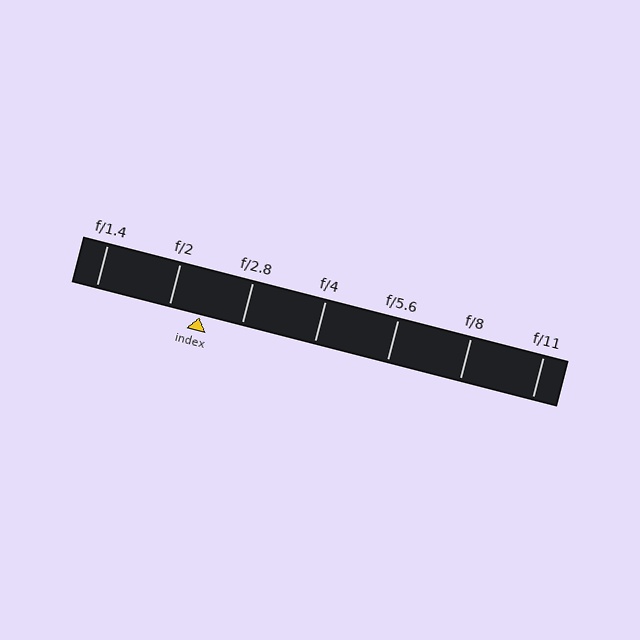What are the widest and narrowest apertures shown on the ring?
The widest aperture shown is f/1.4 and the narrowest is f/11.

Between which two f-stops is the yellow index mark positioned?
The index mark is between f/2 and f/2.8.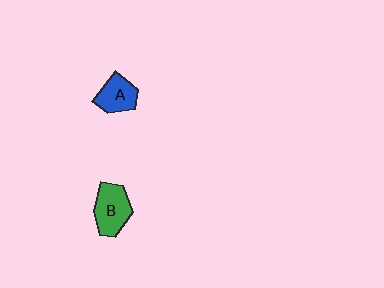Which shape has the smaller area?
Shape A (blue).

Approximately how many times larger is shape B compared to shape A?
Approximately 1.3 times.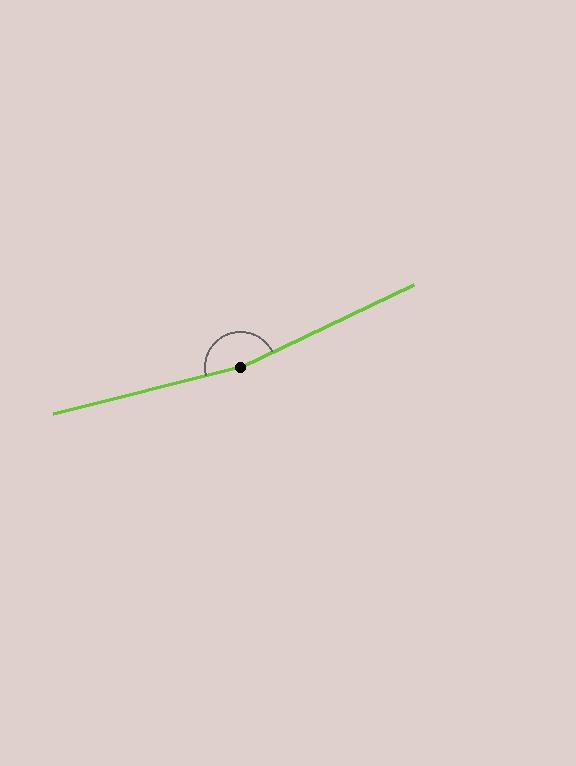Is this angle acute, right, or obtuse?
It is obtuse.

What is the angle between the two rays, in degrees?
Approximately 169 degrees.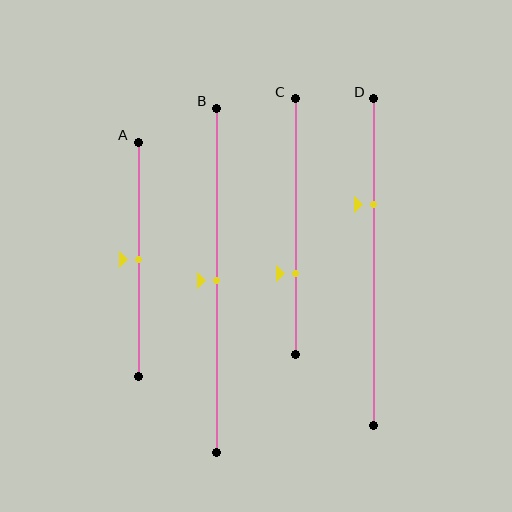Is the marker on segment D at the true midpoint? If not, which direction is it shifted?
No, the marker on segment D is shifted upward by about 18% of the segment length.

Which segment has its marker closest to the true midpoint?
Segment A has its marker closest to the true midpoint.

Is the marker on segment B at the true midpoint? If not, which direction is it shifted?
Yes, the marker on segment B is at the true midpoint.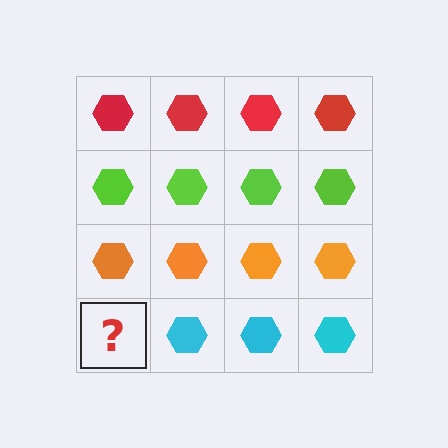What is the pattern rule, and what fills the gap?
The rule is that each row has a consistent color. The gap should be filled with a cyan hexagon.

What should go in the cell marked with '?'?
The missing cell should contain a cyan hexagon.